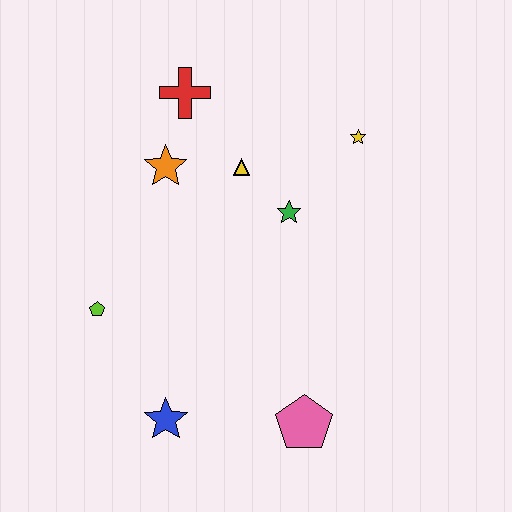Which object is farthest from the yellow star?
The blue star is farthest from the yellow star.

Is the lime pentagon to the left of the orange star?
Yes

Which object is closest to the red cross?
The orange star is closest to the red cross.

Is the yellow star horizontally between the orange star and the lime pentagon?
No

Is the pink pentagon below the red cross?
Yes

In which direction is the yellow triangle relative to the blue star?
The yellow triangle is above the blue star.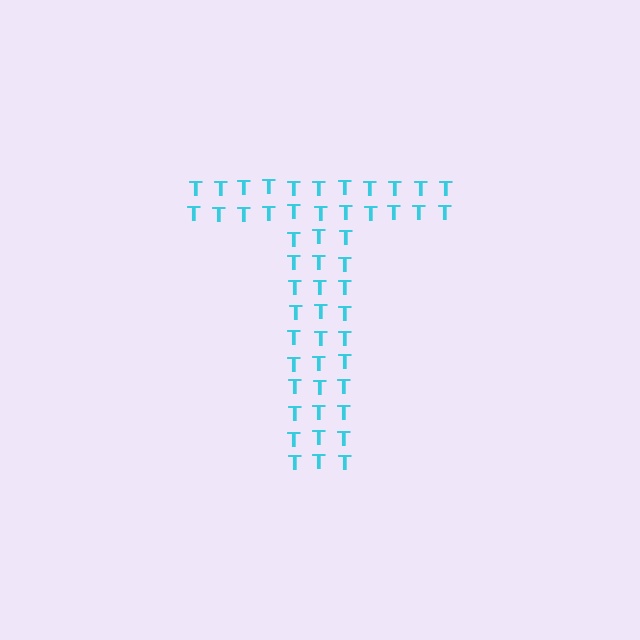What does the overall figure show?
The overall figure shows the letter T.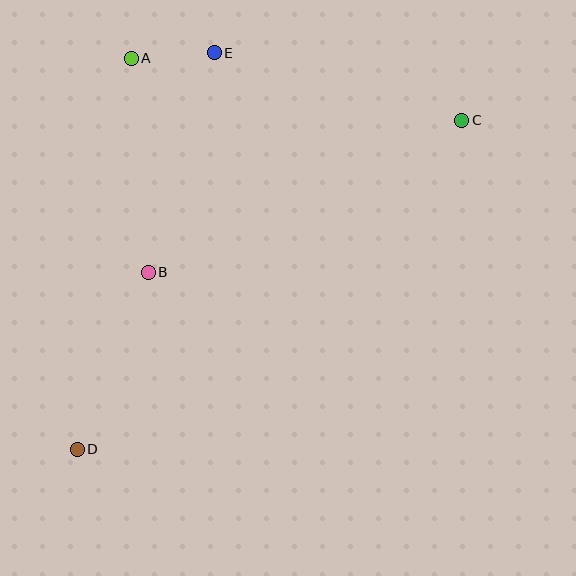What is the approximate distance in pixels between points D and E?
The distance between D and E is approximately 419 pixels.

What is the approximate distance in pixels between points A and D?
The distance between A and D is approximately 394 pixels.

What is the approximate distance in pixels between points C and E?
The distance between C and E is approximately 257 pixels.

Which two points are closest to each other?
Points A and E are closest to each other.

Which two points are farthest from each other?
Points C and D are farthest from each other.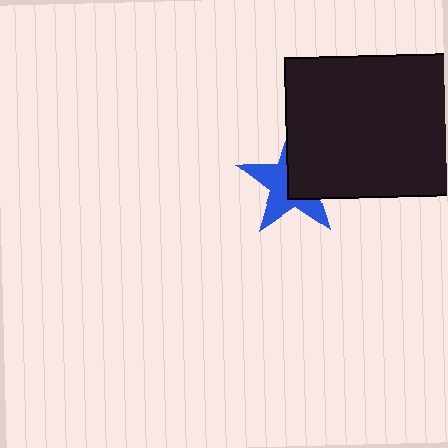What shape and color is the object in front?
The object in front is a black rectangle.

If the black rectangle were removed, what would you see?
You would see the complete blue star.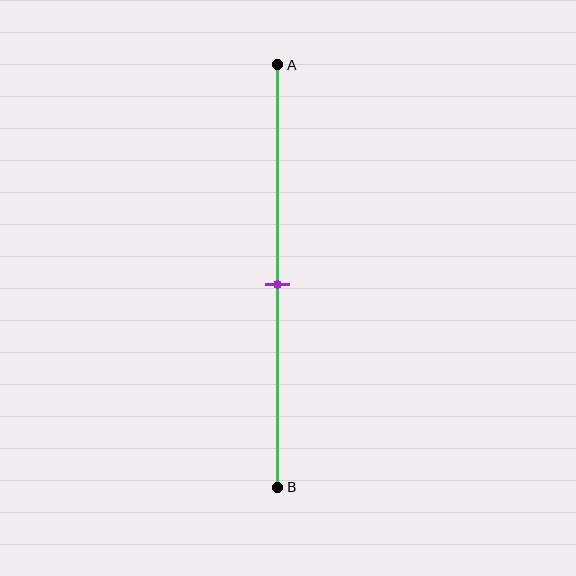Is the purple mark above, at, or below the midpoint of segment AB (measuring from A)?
The purple mark is approximately at the midpoint of segment AB.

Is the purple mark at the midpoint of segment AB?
Yes, the mark is approximately at the midpoint.